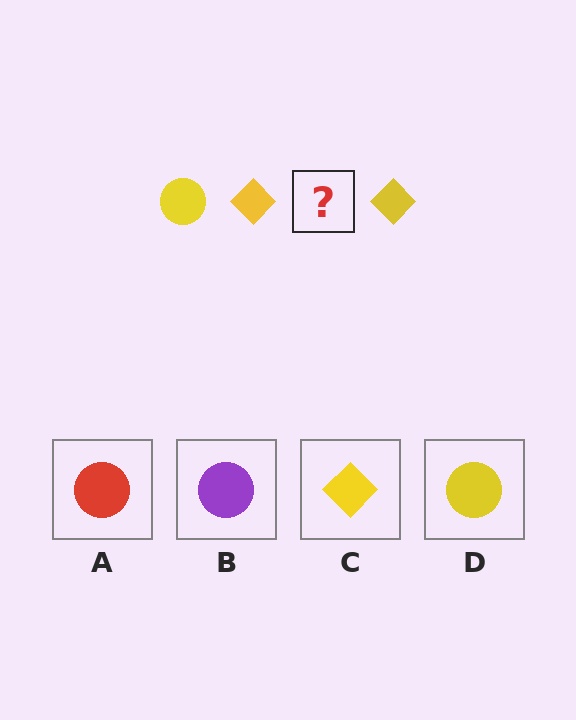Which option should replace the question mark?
Option D.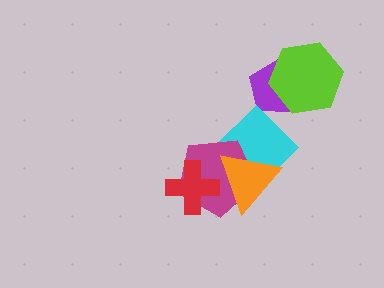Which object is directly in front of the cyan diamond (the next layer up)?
The magenta pentagon is directly in front of the cyan diamond.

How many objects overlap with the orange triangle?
3 objects overlap with the orange triangle.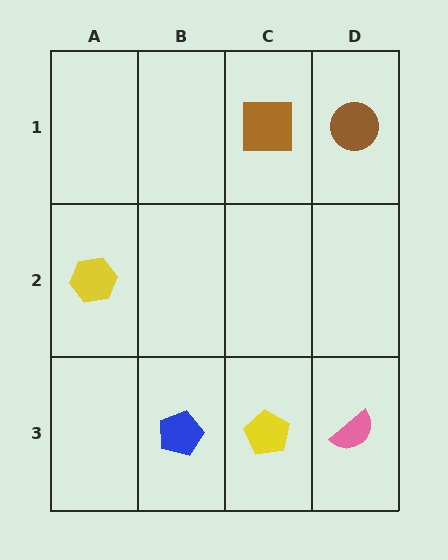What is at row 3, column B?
A blue pentagon.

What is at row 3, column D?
A pink semicircle.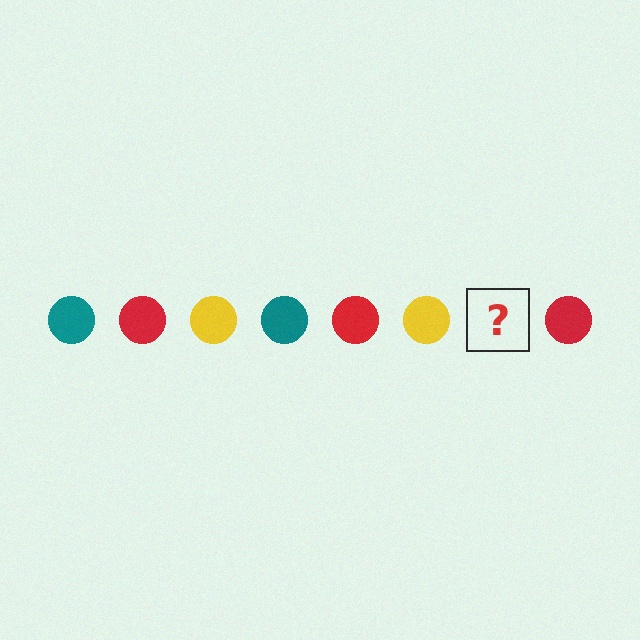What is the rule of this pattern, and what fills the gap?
The rule is that the pattern cycles through teal, red, yellow circles. The gap should be filled with a teal circle.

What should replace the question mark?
The question mark should be replaced with a teal circle.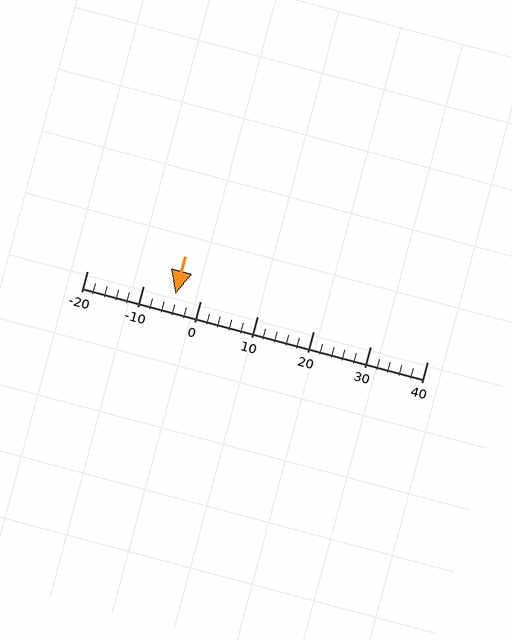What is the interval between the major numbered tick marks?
The major tick marks are spaced 10 units apart.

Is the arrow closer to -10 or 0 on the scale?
The arrow is closer to 0.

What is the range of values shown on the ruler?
The ruler shows values from -20 to 40.